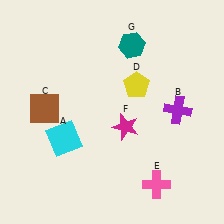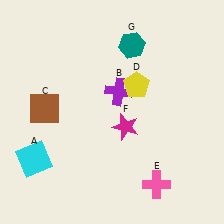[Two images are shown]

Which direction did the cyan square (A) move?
The cyan square (A) moved left.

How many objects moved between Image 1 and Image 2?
2 objects moved between the two images.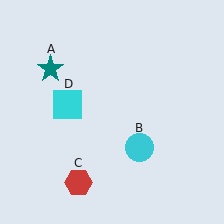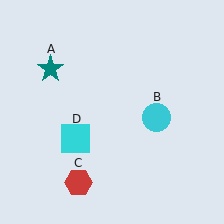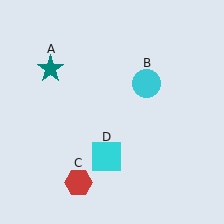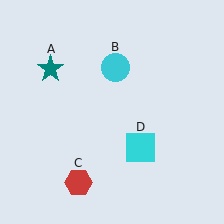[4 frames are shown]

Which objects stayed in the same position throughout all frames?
Teal star (object A) and red hexagon (object C) remained stationary.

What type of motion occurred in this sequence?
The cyan circle (object B), cyan square (object D) rotated counterclockwise around the center of the scene.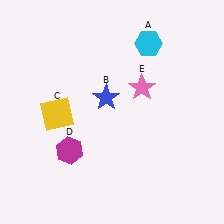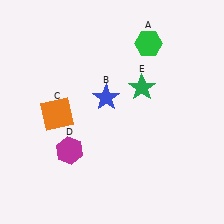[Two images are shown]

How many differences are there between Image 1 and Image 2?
There are 3 differences between the two images.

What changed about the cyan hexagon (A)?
In Image 1, A is cyan. In Image 2, it changed to green.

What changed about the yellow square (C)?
In Image 1, C is yellow. In Image 2, it changed to orange.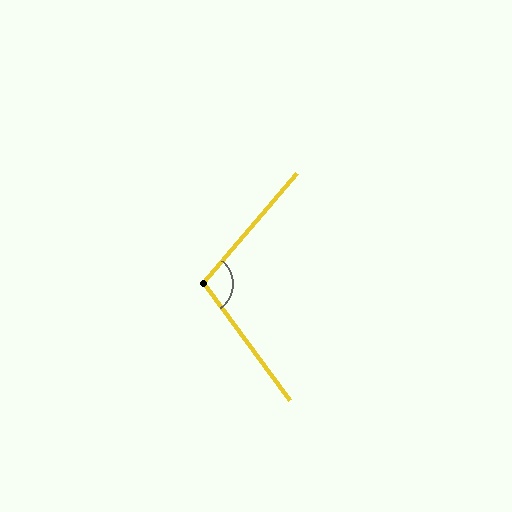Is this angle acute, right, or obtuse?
It is obtuse.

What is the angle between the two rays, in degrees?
Approximately 103 degrees.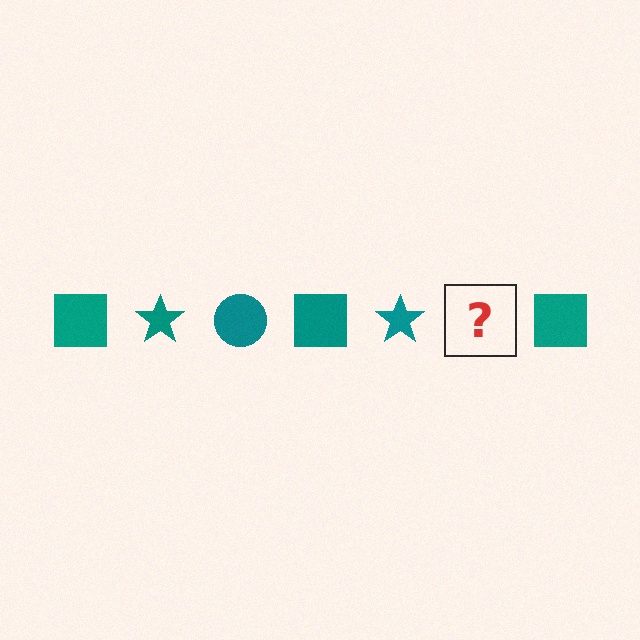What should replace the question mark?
The question mark should be replaced with a teal circle.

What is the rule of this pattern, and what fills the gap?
The rule is that the pattern cycles through square, star, circle shapes in teal. The gap should be filled with a teal circle.